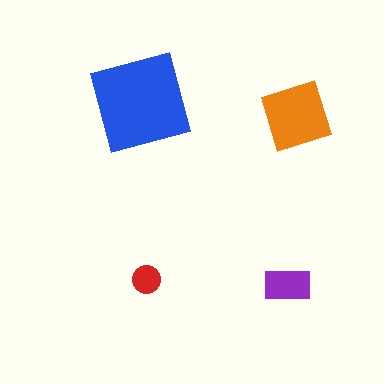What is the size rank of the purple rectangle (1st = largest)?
3rd.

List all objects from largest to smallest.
The blue square, the orange square, the purple rectangle, the red circle.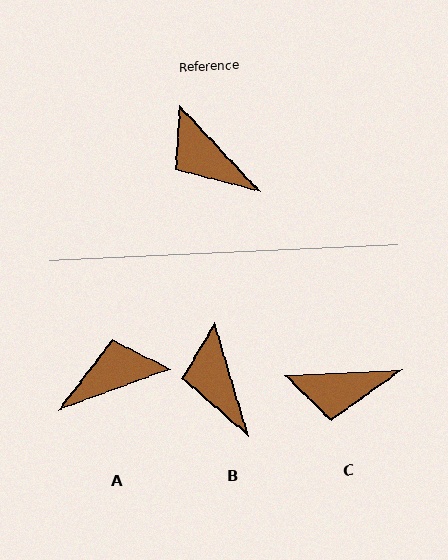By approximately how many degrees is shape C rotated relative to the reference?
Approximately 50 degrees counter-clockwise.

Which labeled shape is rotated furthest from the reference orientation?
A, about 113 degrees away.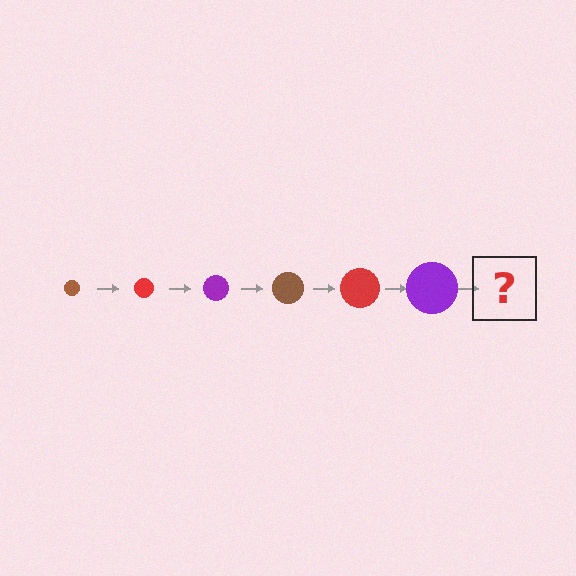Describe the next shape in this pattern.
It should be a brown circle, larger than the previous one.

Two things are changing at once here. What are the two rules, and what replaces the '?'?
The two rules are that the circle grows larger each step and the color cycles through brown, red, and purple. The '?' should be a brown circle, larger than the previous one.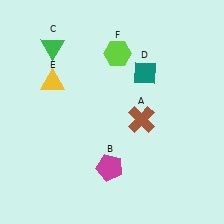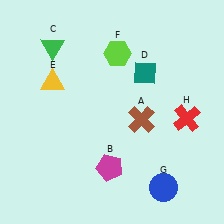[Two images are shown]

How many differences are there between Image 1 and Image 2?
There are 2 differences between the two images.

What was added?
A blue circle (G), a red cross (H) were added in Image 2.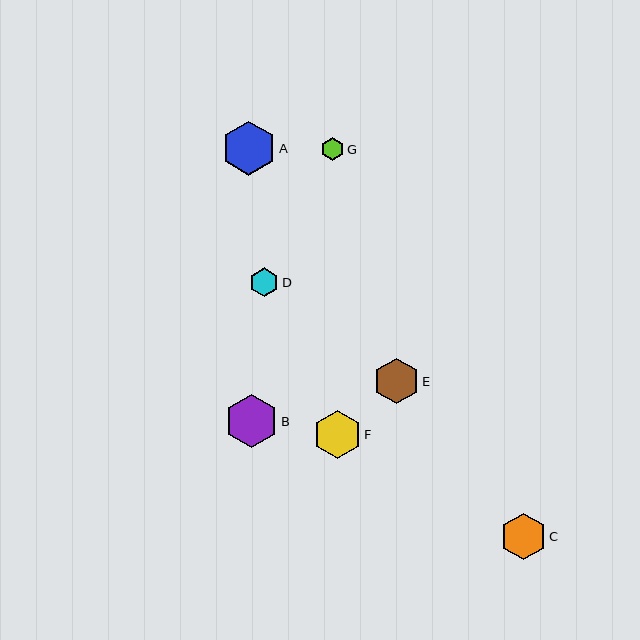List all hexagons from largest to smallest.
From largest to smallest: A, B, F, C, E, D, G.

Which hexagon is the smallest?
Hexagon G is the smallest with a size of approximately 23 pixels.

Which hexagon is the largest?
Hexagon A is the largest with a size of approximately 54 pixels.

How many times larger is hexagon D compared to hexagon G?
Hexagon D is approximately 1.3 times the size of hexagon G.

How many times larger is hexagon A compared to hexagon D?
Hexagon A is approximately 1.9 times the size of hexagon D.